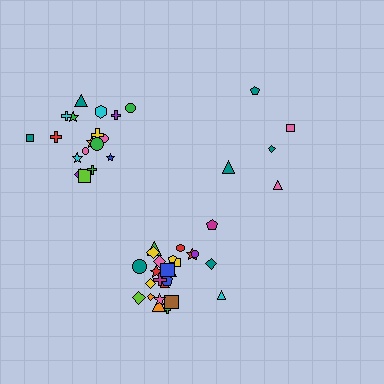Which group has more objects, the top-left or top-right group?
The top-left group.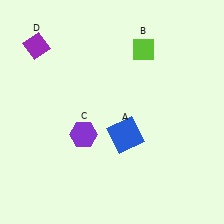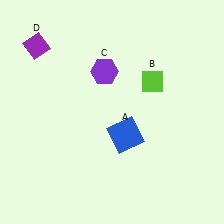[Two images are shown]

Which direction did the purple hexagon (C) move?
The purple hexagon (C) moved up.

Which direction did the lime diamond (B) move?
The lime diamond (B) moved down.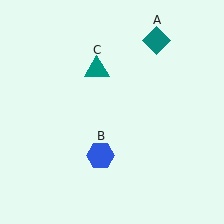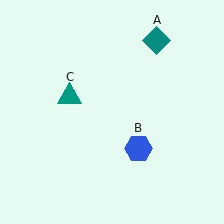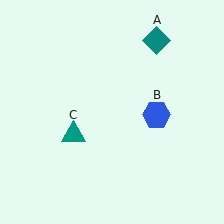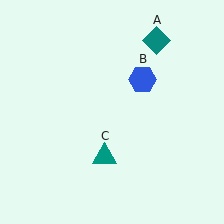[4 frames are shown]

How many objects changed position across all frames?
2 objects changed position: blue hexagon (object B), teal triangle (object C).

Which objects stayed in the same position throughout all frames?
Teal diamond (object A) remained stationary.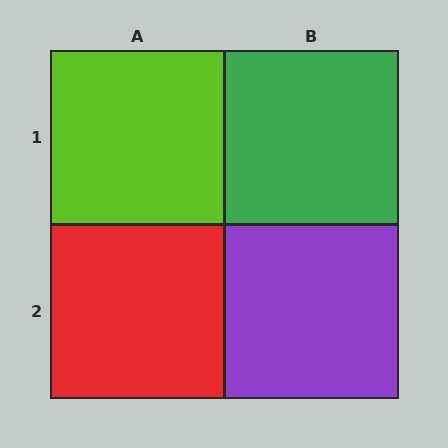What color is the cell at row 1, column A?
Lime.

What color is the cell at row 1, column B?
Green.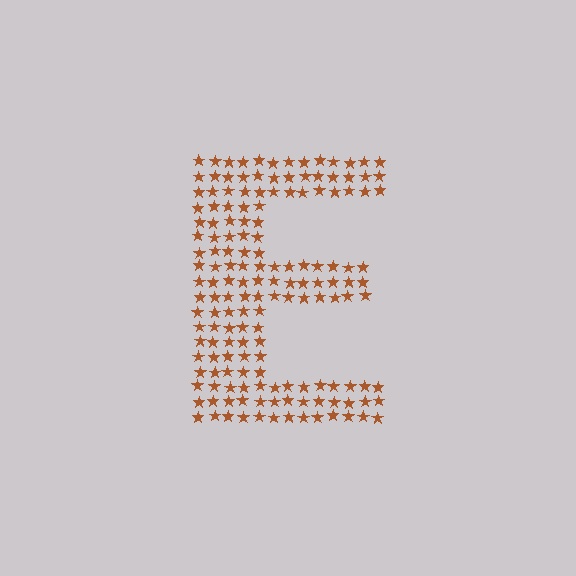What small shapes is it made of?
It is made of small stars.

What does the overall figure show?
The overall figure shows the letter E.